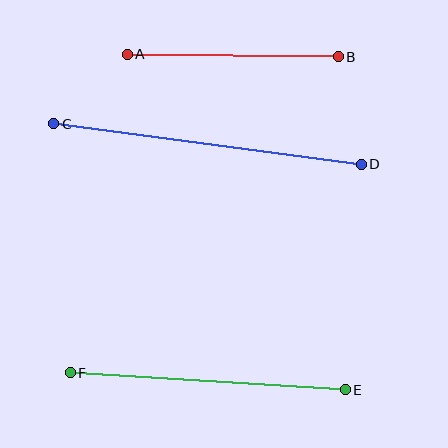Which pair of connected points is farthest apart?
Points C and D are farthest apart.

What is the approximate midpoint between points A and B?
The midpoint is at approximately (233, 56) pixels.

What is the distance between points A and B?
The distance is approximately 211 pixels.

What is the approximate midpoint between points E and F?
The midpoint is at approximately (208, 381) pixels.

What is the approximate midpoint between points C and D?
The midpoint is at approximately (207, 144) pixels.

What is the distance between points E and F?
The distance is approximately 275 pixels.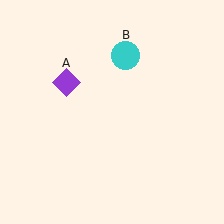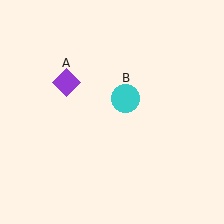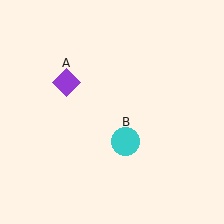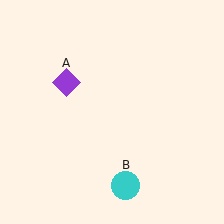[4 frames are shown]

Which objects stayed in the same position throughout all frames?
Purple diamond (object A) remained stationary.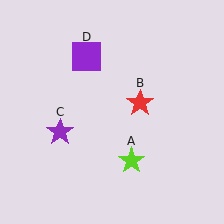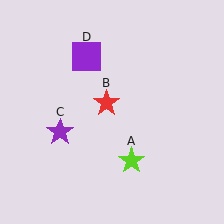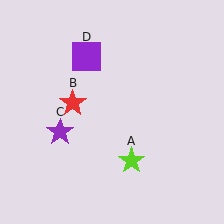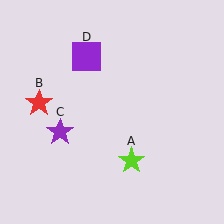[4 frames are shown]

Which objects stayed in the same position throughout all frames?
Lime star (object A) and purple star (object C) and purple square (object D) remained stationary.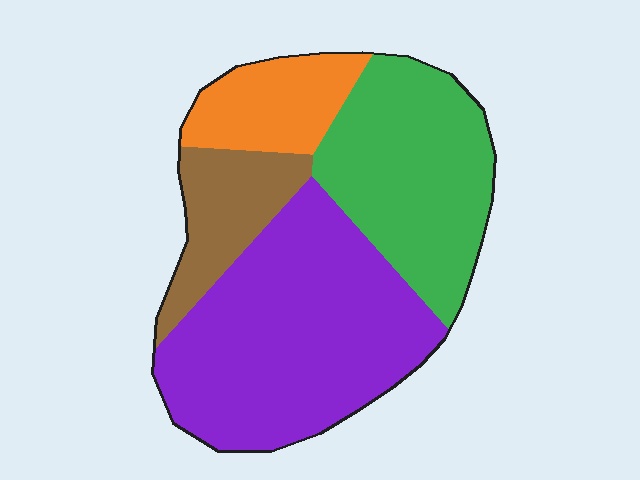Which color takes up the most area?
Purple, at roughly 45%.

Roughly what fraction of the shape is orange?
Orange takes up about one eighth (1/8) of the shape.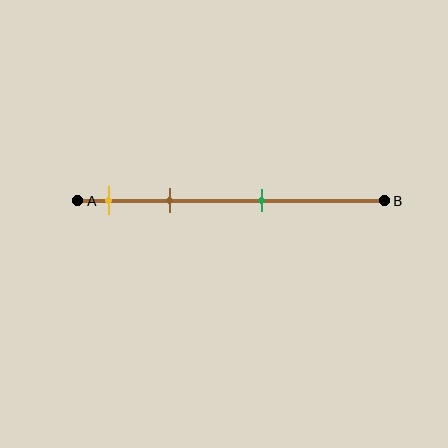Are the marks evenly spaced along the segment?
No, the marks are not evenly spaced.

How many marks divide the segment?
There are 3 marks dividing the segment.